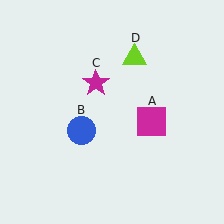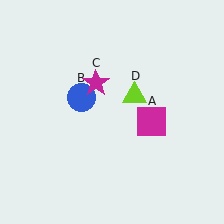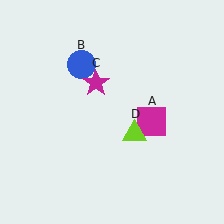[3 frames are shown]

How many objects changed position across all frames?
2 objects changed position: blue circle (object B), lime triangle (object D).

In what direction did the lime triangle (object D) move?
The lime triangle (object D) moved down.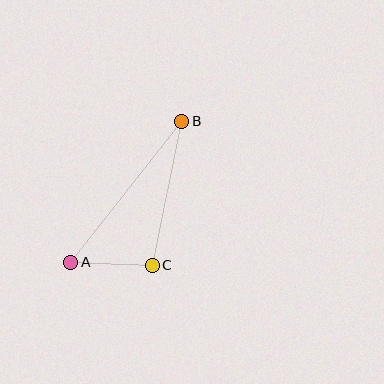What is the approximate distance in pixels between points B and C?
The distance between B and C is approximately 147 pixels.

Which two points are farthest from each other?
Points A and B are farthest from each other.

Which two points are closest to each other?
Points A and C are closest to each other.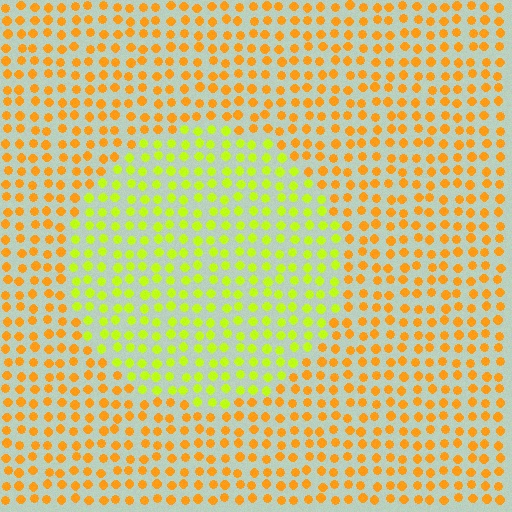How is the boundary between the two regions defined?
The boundary is defined purely by a slight shift in hue (about 43 degrees). Spacing, size, and orientation are identical on both sides.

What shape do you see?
I see a circle.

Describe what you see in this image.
The image is filled with small orange elements in a uniform arrangement. A circle-shaped region is visible where the elements are tinted to a slightly different hue, forming a subtle color boundary.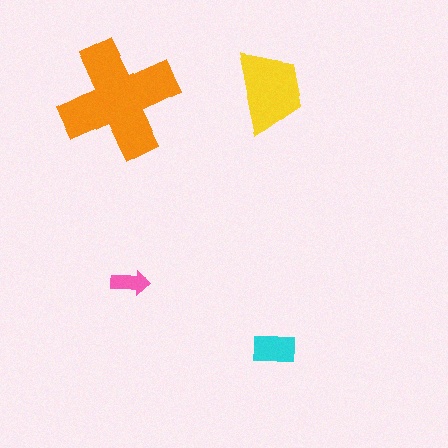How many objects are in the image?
There are 4 objects in the image.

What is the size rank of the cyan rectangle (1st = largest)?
3rd.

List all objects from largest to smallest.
The orange cross, the yellow trapezoid, the cyan rectangle, the pink arrow.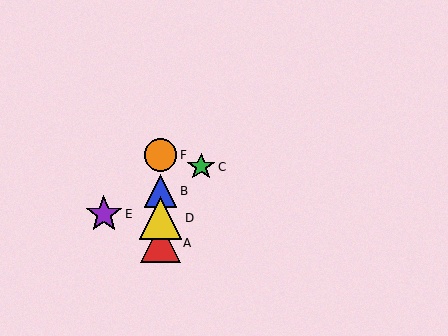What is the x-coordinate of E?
Object E is at x≈104.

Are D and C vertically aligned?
No, D is at x≈161 and C is at x≈201.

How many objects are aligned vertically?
4 objects (A, B, D, F) are aligned vertically.